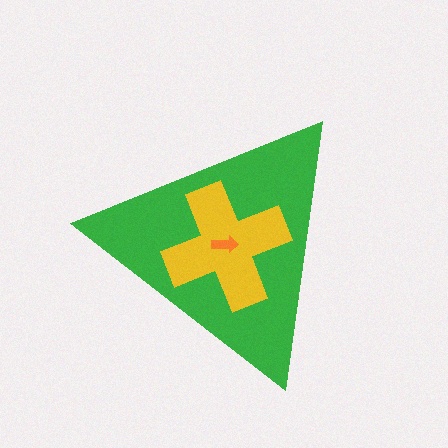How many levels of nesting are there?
3.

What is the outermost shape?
The green triangle.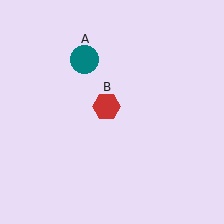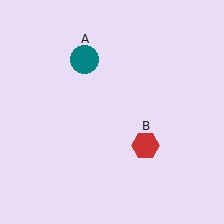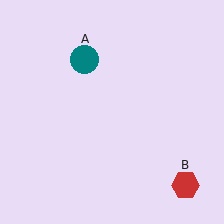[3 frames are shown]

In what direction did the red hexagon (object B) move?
The red hexagon (object B) moved down and to the right.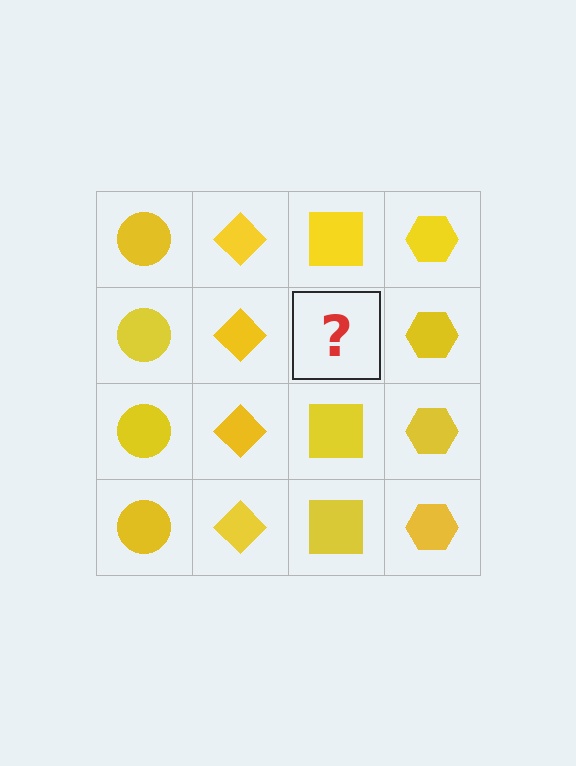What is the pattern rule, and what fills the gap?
The rule is that each column has a consistent shape. The gap should be filled with a yellow square.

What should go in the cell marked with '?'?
The missing cell should contain a yellow square.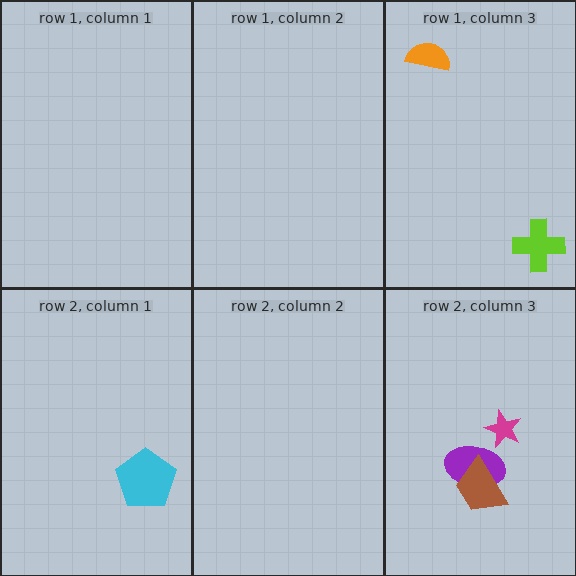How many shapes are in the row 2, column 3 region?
3.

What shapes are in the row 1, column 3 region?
The lime cross, the orange semicircle.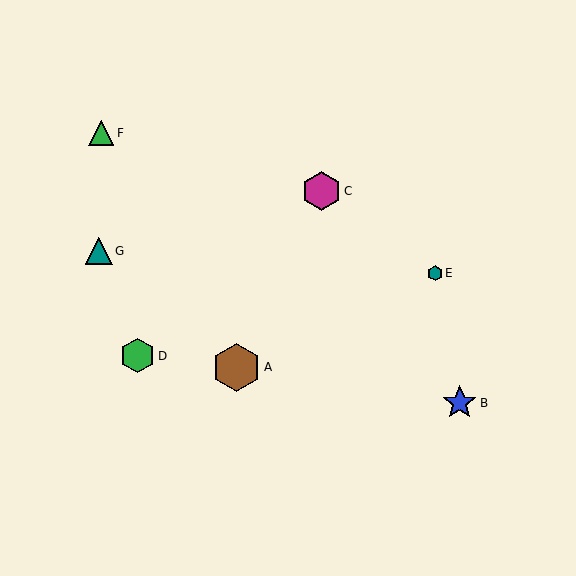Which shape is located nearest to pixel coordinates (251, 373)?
The brown hexagon (labeled A) at (237, 367) is nearest to that location.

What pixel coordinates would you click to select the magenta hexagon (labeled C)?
Click at (322, 191) to select the magenta hexagon C.